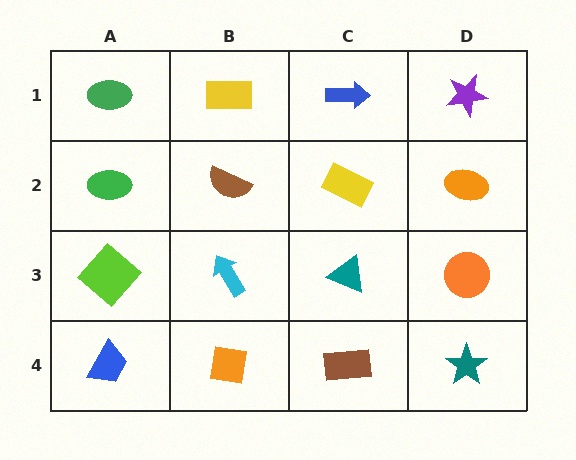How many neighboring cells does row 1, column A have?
2.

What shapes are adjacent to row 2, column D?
A purple star (row 1, column D), an orange circle (row 3, column D), a yellow rectangle (row 2, column C).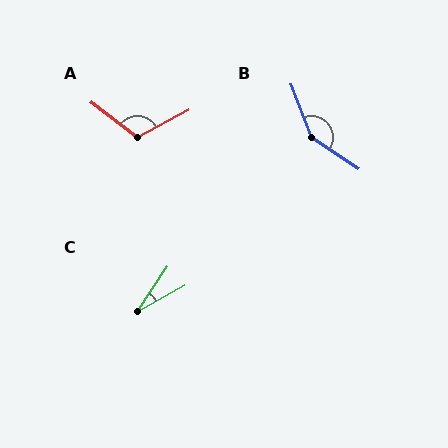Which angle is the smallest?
C, at approximately 27 degrees.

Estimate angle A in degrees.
Approximately 115 degrees.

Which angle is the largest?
B, at approximately 145 degrees.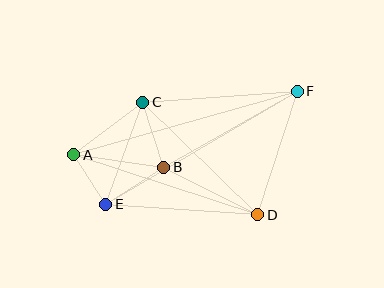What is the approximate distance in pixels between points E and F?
The distance between E and F is approximately 222 pixels.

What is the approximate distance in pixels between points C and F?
The distance between C and F is approximately 155 pixels.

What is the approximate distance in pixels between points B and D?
The distance between B and D is approximately 106 pixels.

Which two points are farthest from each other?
Points A and F are farthest from each other.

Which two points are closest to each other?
Points A and E are closest to each other.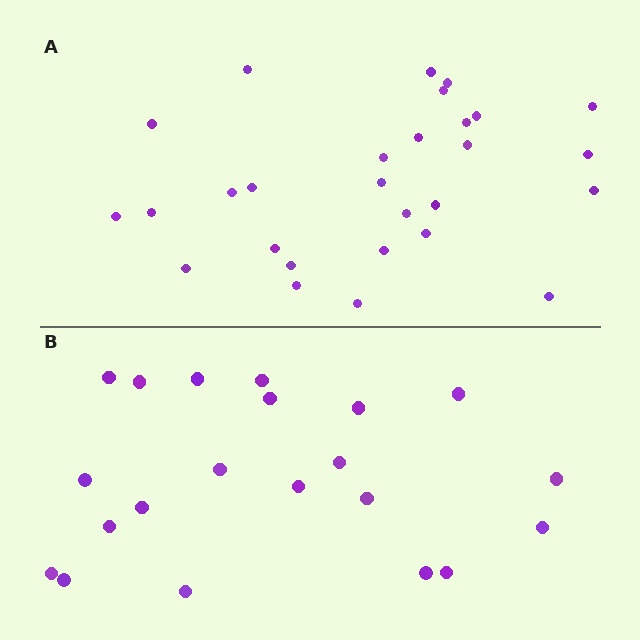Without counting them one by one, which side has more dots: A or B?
Region A (the top region) has more dots.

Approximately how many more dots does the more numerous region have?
Region A has roughly 8 or so more dots than region B.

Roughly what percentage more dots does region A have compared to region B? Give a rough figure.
About 35% more.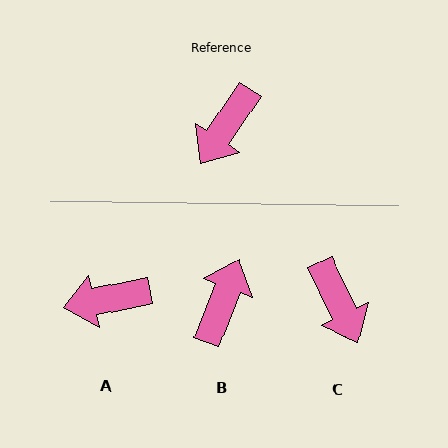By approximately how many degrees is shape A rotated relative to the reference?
Approximately 45 degrees clockwise.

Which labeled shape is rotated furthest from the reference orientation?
B, about 168 degrees away.